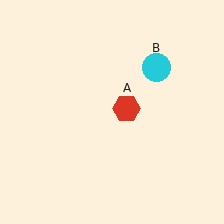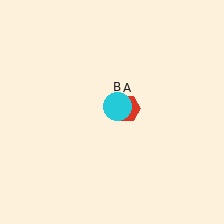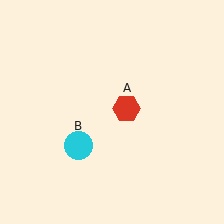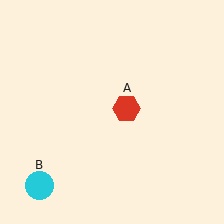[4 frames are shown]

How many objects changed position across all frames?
1 object changed position: cyan circle (object B).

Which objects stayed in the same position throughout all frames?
Red hexagon (object A) remained stationary.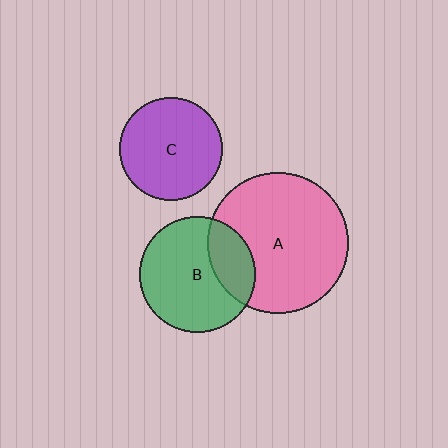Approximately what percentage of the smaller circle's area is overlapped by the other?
Approximately 25%.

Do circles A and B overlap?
Yes.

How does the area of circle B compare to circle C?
Approximately 1.3 times.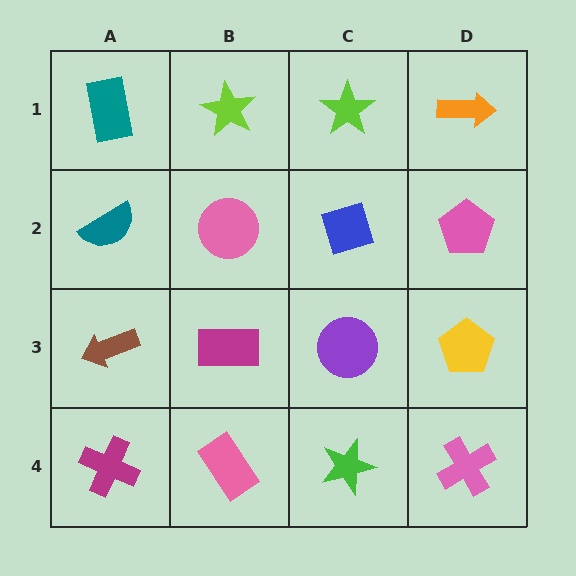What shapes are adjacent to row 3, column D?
A pink pentagon (row 2, column D), a pink cross (row 4, column D), a purple circle (row 3, column C).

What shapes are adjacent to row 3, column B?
A pink circle (row 2, column B), a pink rectangle (row 4, column B), a brown arrow (row 3, column A), a purple circle (row 3, column C).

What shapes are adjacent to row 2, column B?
A lime star (row 1, column B), a magenta rectangle (row 3, column B), a teal semicircle (row 2, column A), a blue diamond (row 2, column C).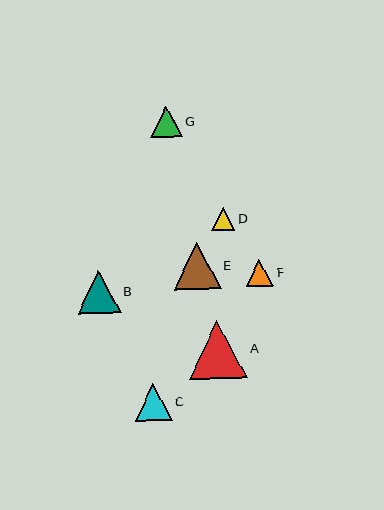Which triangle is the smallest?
Triangle D is the smallest with a size of approximately 23 pixels.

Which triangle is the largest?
Triangle A is the largest with a size of approximately 58 pixels.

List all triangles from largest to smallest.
From largest to smallest: A, E, B, C, G, F, D.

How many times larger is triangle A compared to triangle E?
Triangle A is approximately 1.2 times the size of triangle E.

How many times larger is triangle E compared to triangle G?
Triangle E is approximately 1.5 times the size of triangle G.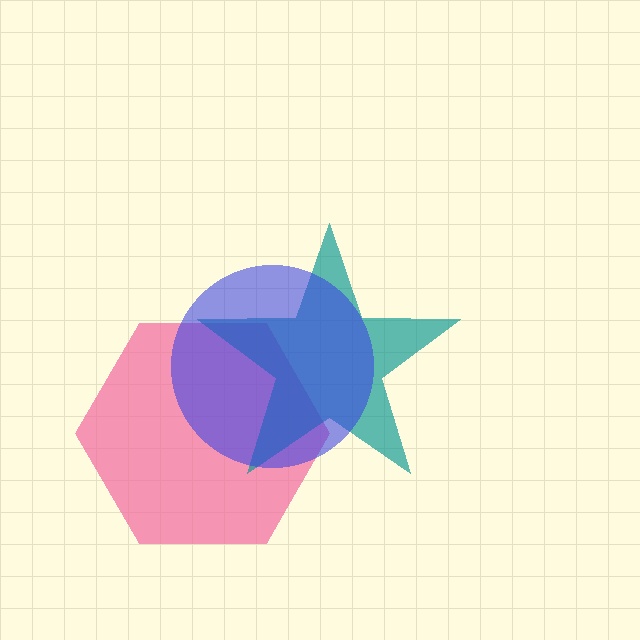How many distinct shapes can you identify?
There are 3 distinct shapes: a pink hexagon, a teal star, a blue circle.